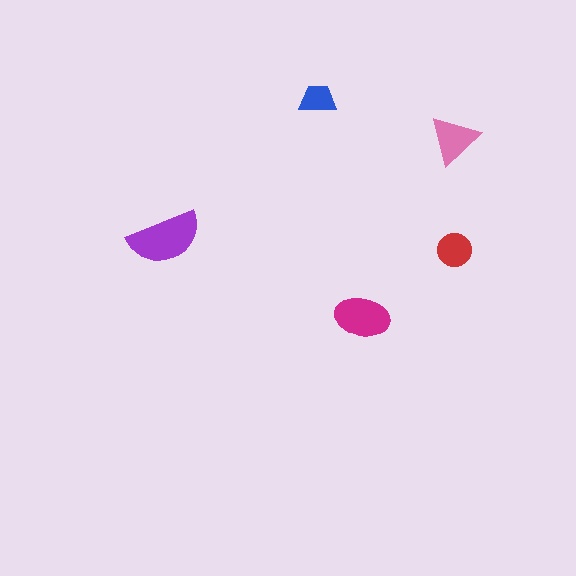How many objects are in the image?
There are 5 objects in the image.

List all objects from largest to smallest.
The purple semicircle, the magenta ellipse, the pink triangle, the red circle, the blue trapezoid.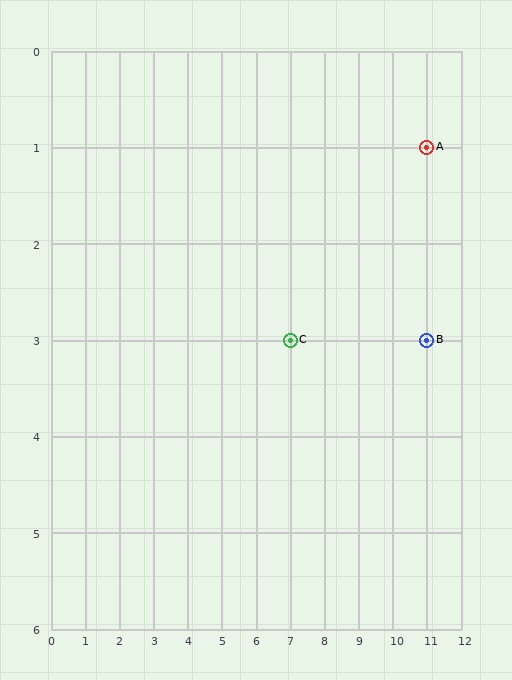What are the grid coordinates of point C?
Point C is at grid coordinates (7, 3).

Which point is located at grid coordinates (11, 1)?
Point A is at (11, 1).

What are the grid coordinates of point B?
Point B is at grid coordinates (11, 3).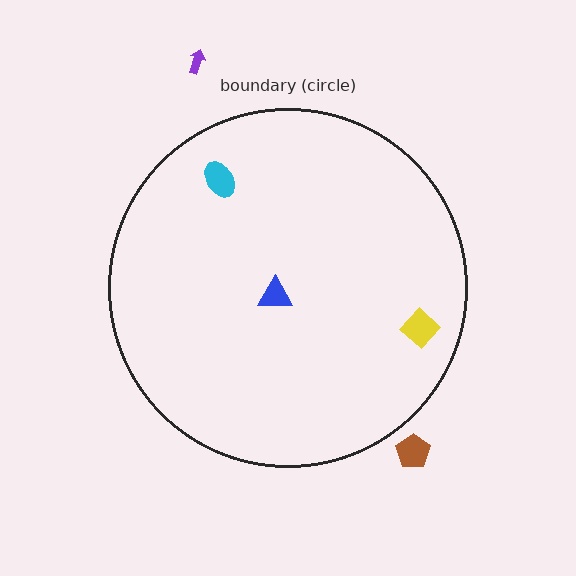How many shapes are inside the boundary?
3 inside, 2 outside.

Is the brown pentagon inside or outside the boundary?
Outside.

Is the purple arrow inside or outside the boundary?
Outside.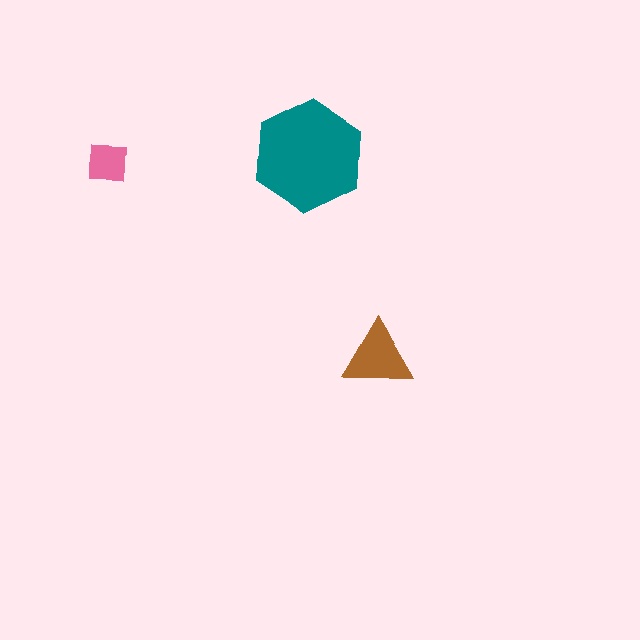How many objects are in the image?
There are 3 objects in the image.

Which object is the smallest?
The pink square.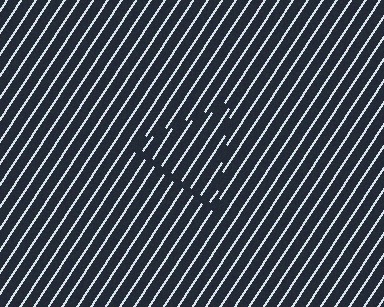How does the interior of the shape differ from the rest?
The interior of the shape contains the same grating, shifted by half a period — the contour is defined by the phase discontinuity where line-ends from the inner and outer gratings abut.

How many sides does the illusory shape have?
3 sides — the line-ends trace a triangle.